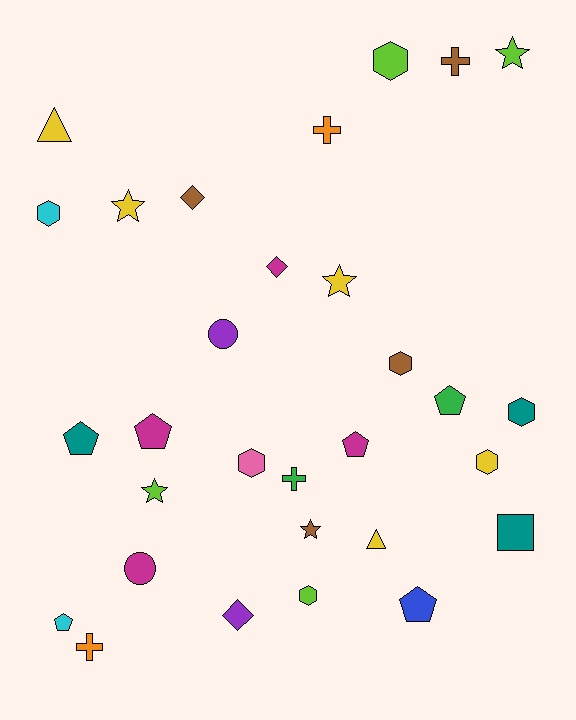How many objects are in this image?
There are 30 objects.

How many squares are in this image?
There is 1 square.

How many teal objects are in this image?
There are 3 teal objects.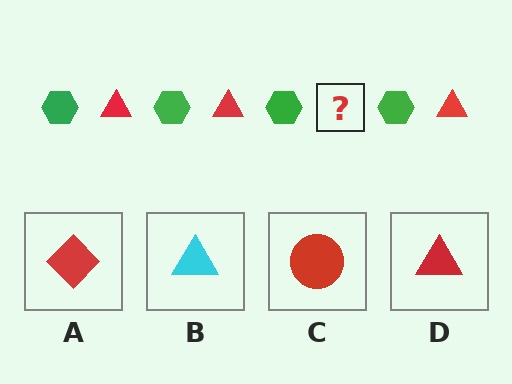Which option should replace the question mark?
Option D.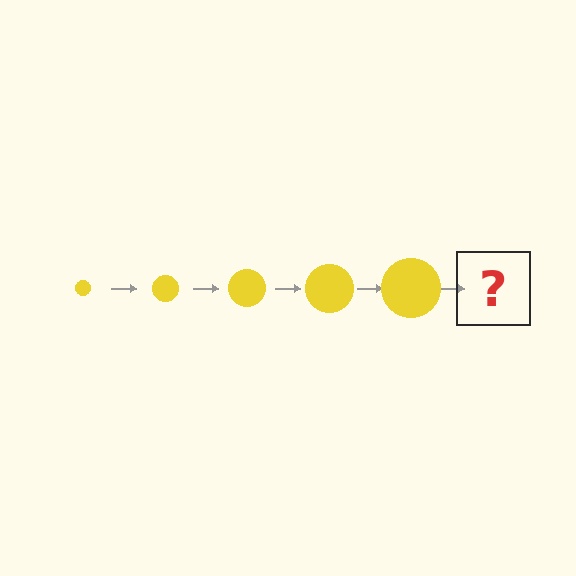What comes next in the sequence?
The next element should be a yellow circle, larger than the previous one.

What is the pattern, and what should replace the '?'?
The pattern is that the circle gets progressively larger each step. The '?' should be a yellow circle, larger than the previous one.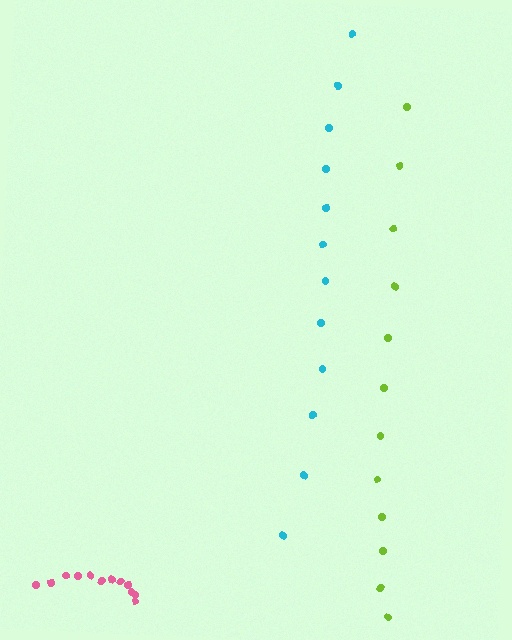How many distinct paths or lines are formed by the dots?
There are 3 distinct paths.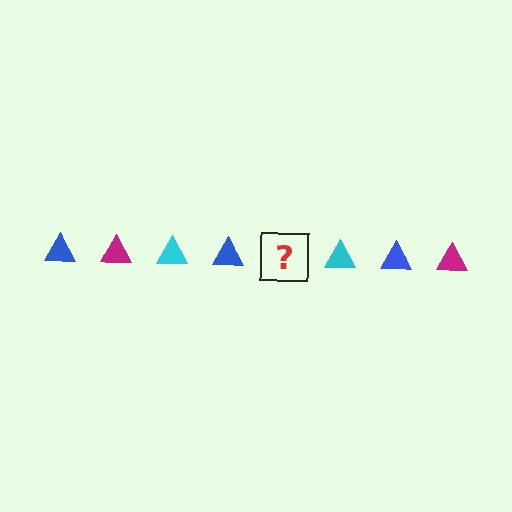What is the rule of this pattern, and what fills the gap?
The rule is that the pattern cycles through blue, magenta, cyan triangles. The gap should be filled with a magenta triangle.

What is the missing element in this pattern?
The missing element is a magenta triangle.